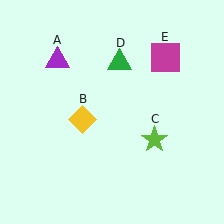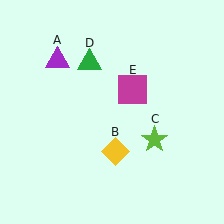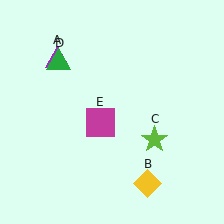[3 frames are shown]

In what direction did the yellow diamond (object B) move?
The yellow diamond (object B) moved down and to the right.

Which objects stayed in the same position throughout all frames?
Purple triangle (object A) and lime star (object C) remained stationary.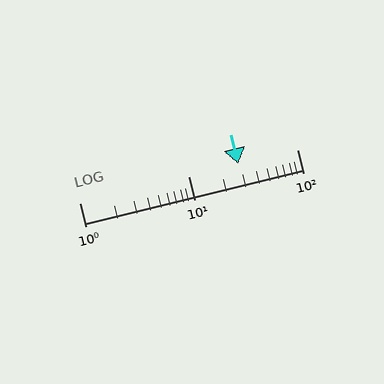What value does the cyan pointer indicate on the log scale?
The pointer indicates approximately 29.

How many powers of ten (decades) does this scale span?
The scale spans 2 decades, from 1 to 100.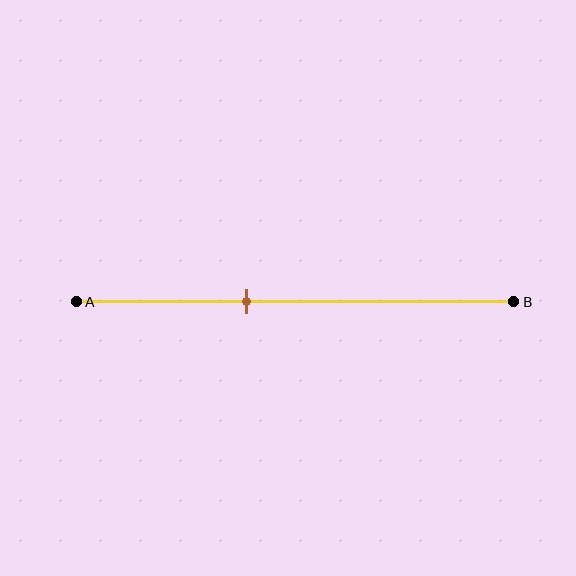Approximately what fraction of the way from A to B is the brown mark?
The brown mark is approximately 40% of the way from A to B.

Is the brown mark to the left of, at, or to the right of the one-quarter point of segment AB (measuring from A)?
The brown mark is to the right of the one-quarter point of segment AB.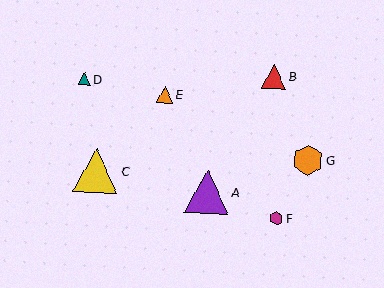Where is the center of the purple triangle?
The center of the purple triangle is at (207, 192).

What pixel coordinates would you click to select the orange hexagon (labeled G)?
Click at (308, 160) to select the orange hexagon G.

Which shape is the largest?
The yellow triangle (labeled C) is the largest.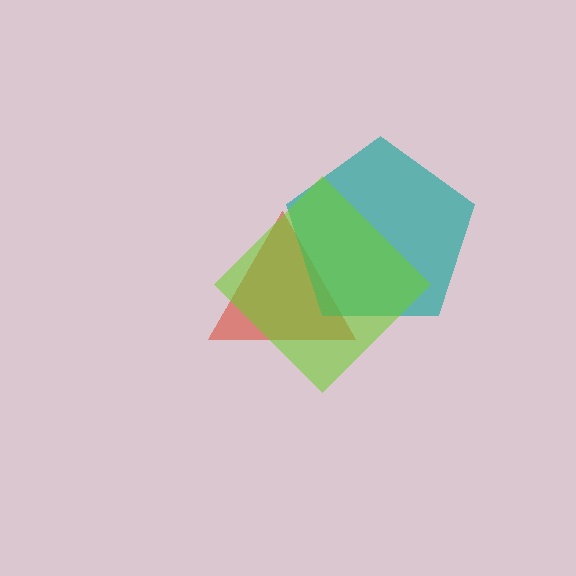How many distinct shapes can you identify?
There are 3 distinct shapes: a red triangle, a teal pentagon, a lime diamond.